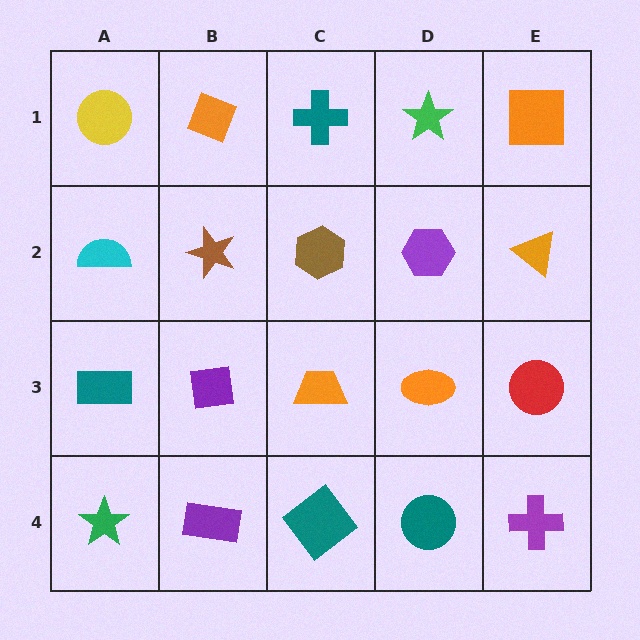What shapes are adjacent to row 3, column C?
A brown hexagon (row 2, column C), a teal diamond (row 4, column C), a purple square (row 3, column B), an orange ellipse (row 3, column D).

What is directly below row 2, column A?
A teal rectangle.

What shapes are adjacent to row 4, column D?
An orange ellipse (row 3, column D), a teal diamond (row 4, column C), a purple cross (row 4, column E).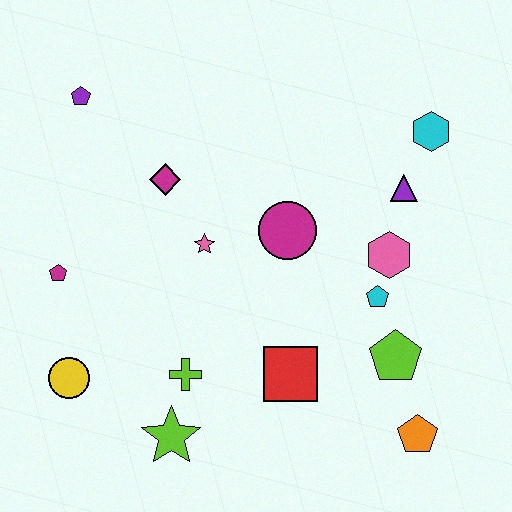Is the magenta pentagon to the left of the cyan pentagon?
Yes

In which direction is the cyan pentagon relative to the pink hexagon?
The cyan pentagon is below the pink hexagon.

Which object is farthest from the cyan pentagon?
The purple pentagon is farthest from the cyan pentagon.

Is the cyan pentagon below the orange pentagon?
No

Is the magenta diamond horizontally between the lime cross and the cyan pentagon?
No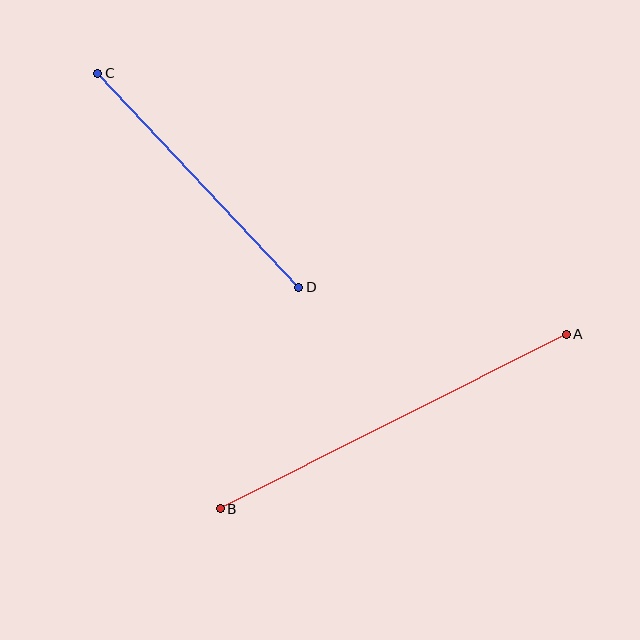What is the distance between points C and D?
The distance is approximately 293 pixels.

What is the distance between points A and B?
The distance is approximately 388 pixels.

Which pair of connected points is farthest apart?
Points A and B are farthest apart.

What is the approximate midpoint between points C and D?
The midpoint is at approximately (198, 180) pixels.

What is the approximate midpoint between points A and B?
The midpoint is at approximately (393, 421) pixels.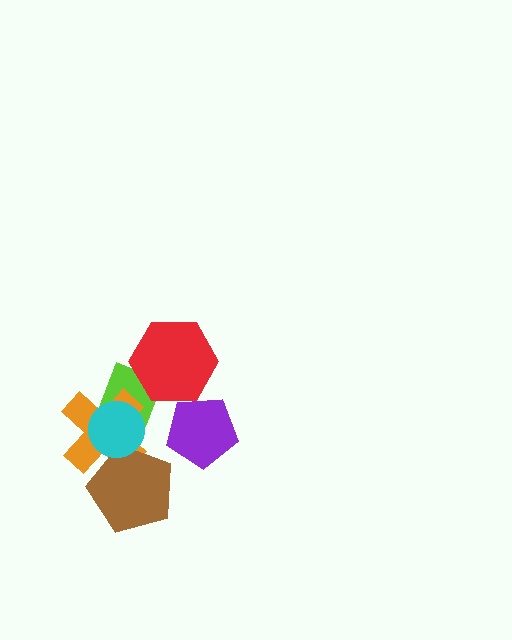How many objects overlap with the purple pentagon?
0 objects overlap with the purple pentagon.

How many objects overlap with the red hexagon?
1 object overlaps with the red hexagon.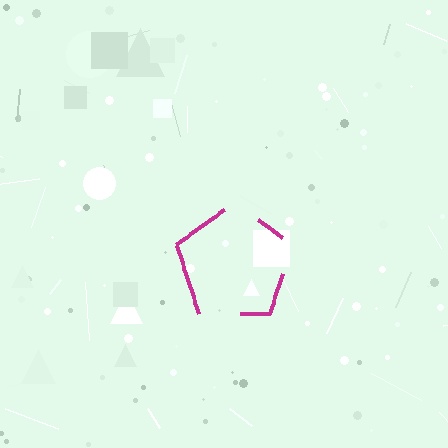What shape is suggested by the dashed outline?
The dashed outline suggests a pentagon.